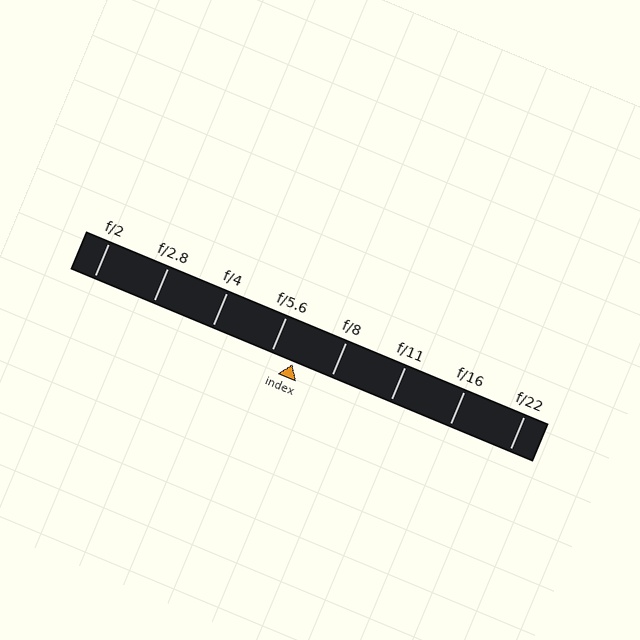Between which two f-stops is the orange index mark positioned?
The index mark is between f/5.6 and f/8.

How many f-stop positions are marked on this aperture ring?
There are 8 f-stop positions marked.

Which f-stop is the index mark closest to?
The index mark is closest to f/5.6.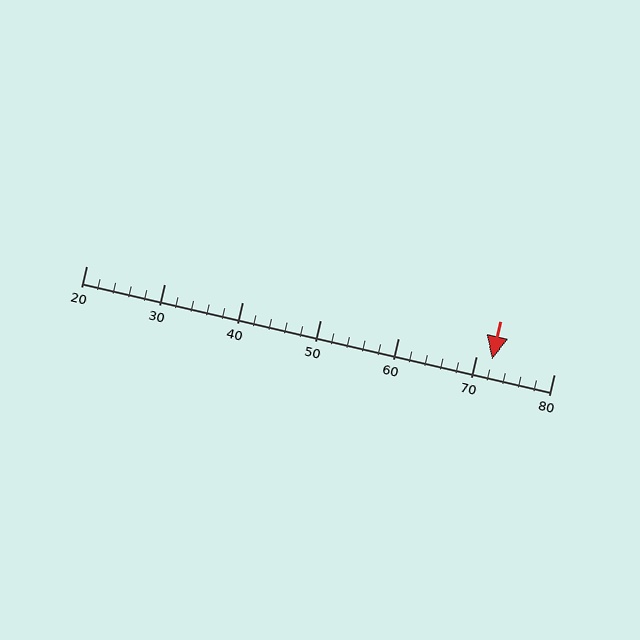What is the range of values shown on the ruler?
The ruler shows values from 20 to 80.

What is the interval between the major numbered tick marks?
The major tick marks are spaced 10 units apart.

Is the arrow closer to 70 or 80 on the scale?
The arrow is closer to 70.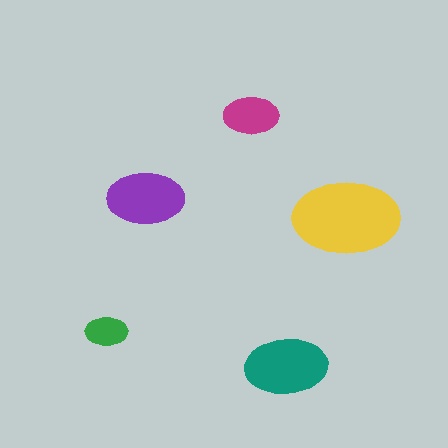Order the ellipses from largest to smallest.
the yellow one, the teal one, the purple one, the magenta one, the green one.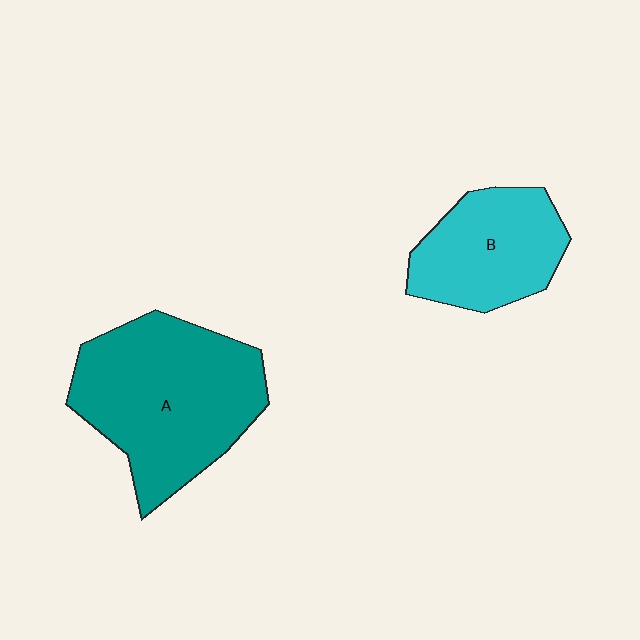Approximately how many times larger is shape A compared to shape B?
Approximately 1.7 times.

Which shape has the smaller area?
Shape B (cyan).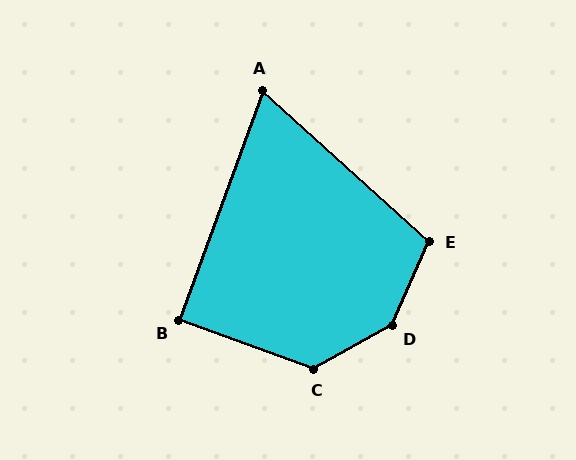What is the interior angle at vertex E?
Approximately 109 degrees (obtuse).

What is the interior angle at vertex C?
Approximately 131 degrees (obtuse).